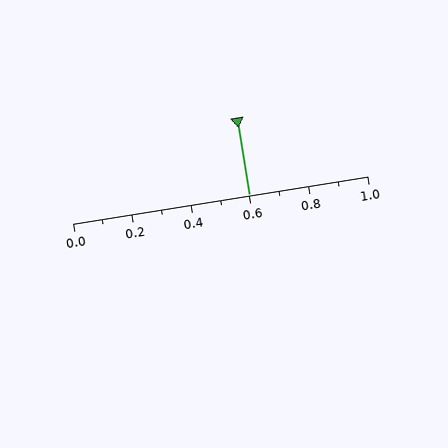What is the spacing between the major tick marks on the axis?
The major ticks are spaced 0.2 apart.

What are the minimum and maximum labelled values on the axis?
The axis runs from 0.0 to 1.0.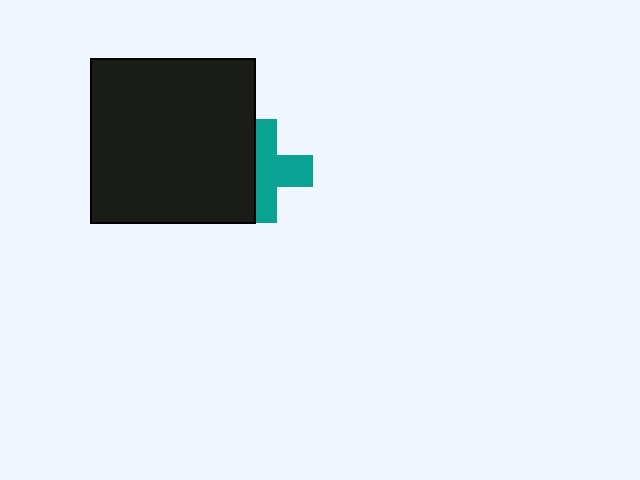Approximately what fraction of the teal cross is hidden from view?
Roughly 39% of the teal cross is hidden behind the black square.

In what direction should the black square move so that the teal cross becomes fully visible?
The black square should move left. That is the shortest direction to clear the overlap and leave the teal cross fully visible.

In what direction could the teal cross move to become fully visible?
The teal cross could move right. That would shift it out from behind the black square entirely.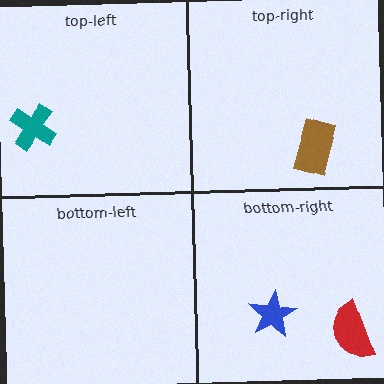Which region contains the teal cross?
The top-left region.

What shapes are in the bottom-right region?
The blue star, the red semicircle.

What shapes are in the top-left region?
The teal cross.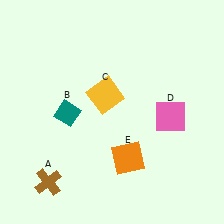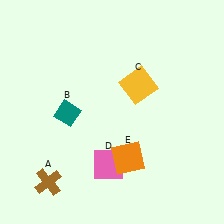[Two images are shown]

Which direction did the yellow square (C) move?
The yellow square (C) moved right.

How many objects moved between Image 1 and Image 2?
2 objects moved between the two images.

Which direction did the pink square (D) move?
The pink square (D) moved left.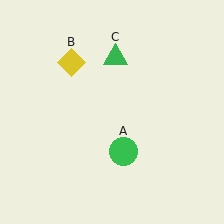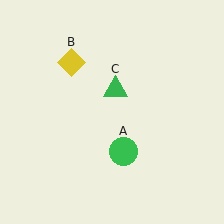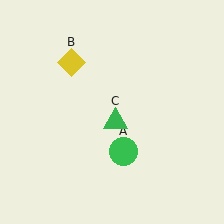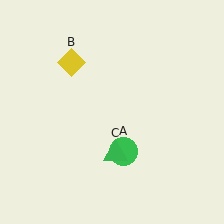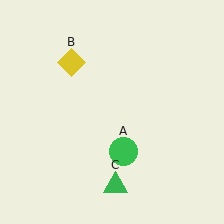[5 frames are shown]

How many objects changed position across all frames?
1 object changed position: green triangle (object C).